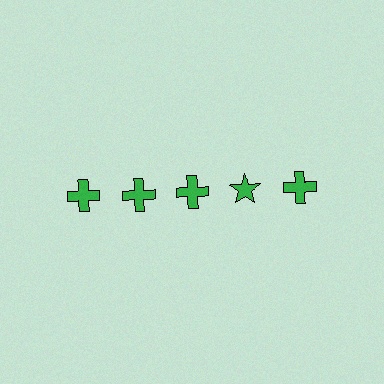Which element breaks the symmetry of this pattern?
The green star in the top row, second from right column breaks the symmetry. All other shapes are green crosses.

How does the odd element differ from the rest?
It has a different shape: star instead of cross.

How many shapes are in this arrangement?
There are 5 shapes arranged in a grid pattern.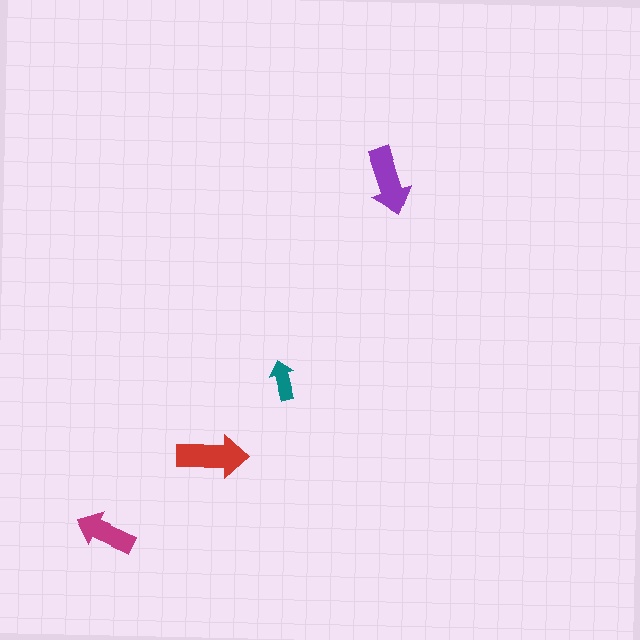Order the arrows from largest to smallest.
the red one, the purple one, the magenta one, the teal one.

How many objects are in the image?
There are 4 objects in the image.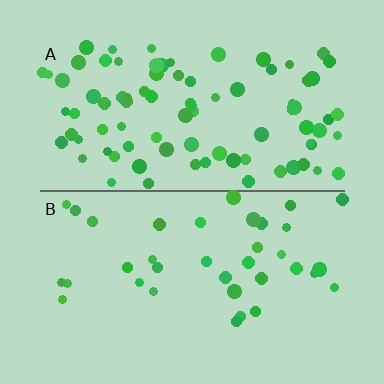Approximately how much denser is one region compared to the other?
Approximately 2.4× — region A over region B.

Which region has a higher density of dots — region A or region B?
A (the top).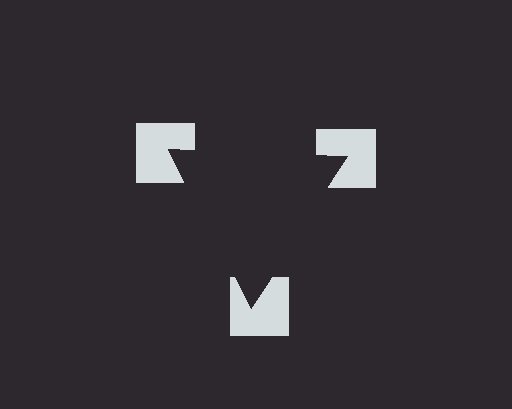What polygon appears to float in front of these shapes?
An illusory triangle — its edges are inferred from the aligned wedge cuts in the notched squares, not physically drawn.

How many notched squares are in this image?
There are 3 — one at each vertex of the illusory triangle.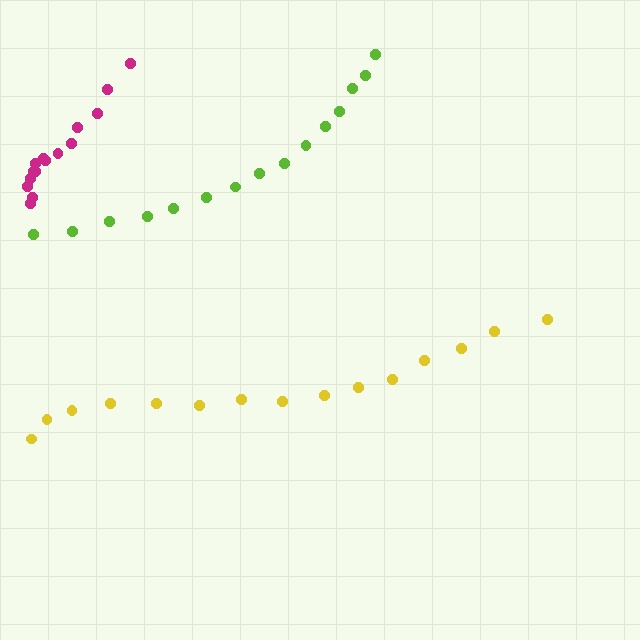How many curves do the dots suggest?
There are 3 distinct paths.